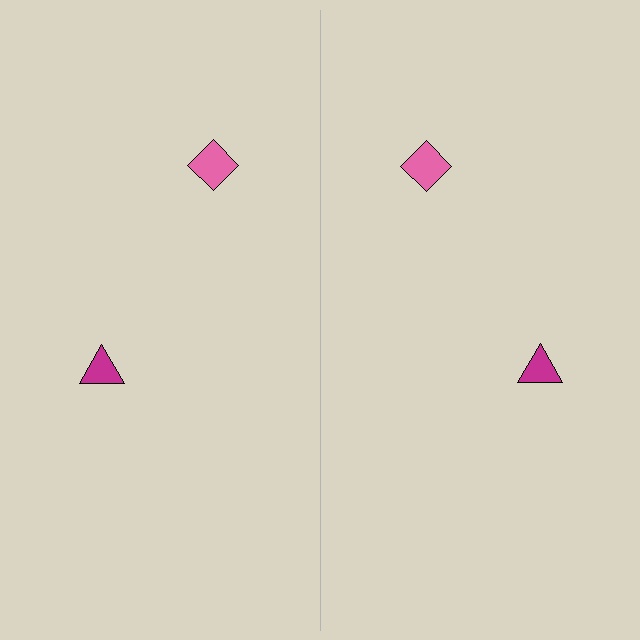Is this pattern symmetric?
Yes, this pattern has bilateral (reflection) symmetry.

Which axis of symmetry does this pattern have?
The pattern has a vertical axis of symmetry running through the center of the image.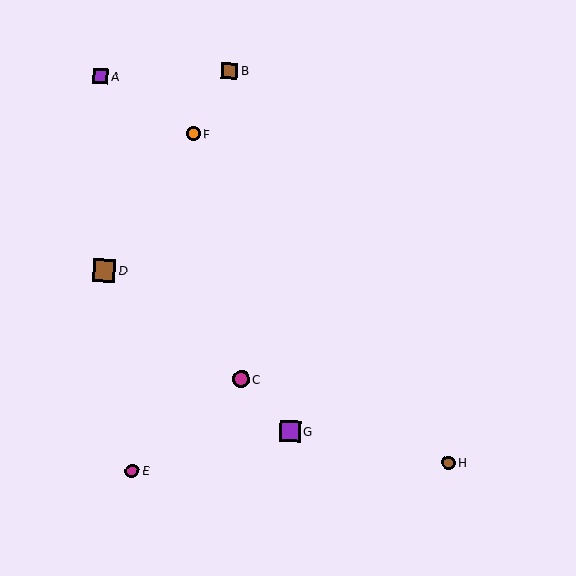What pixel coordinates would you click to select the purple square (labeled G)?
Click at (290, 431) to select the purple square G.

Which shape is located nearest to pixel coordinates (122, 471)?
The magenta circle (labeled E) at (132, 471) is nearest to that location.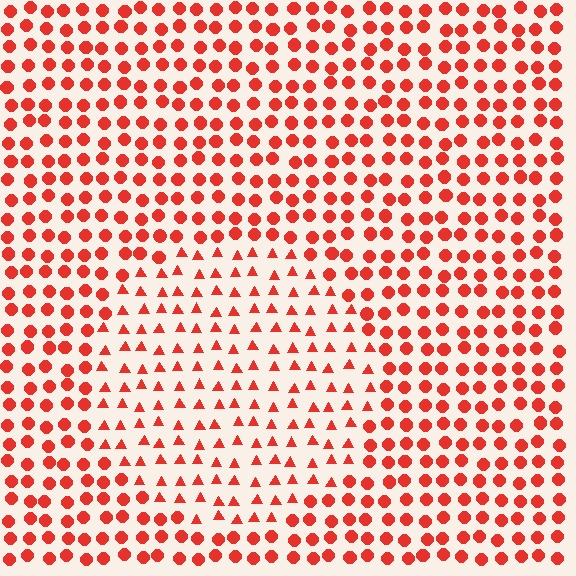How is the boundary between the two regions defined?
The boundary is defined by a change in element shape: triangles inside vs. circles outside. All elements share the same color and spacing.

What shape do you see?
I see a circle.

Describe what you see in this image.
The image is filled with small red elements arranged in a uniform grid. A circle-shaped region contains triangles, while the surrounding area contains circles. The boundary is defined purely by the change in element shape.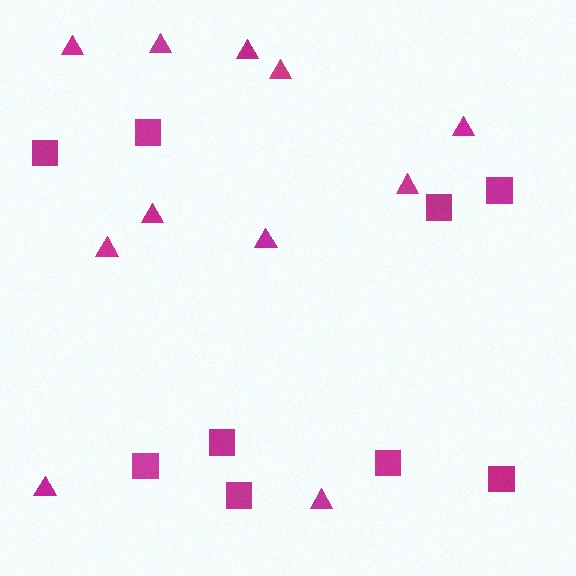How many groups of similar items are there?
There are 2 groups: one group of triangles (11) and one group of squares (9).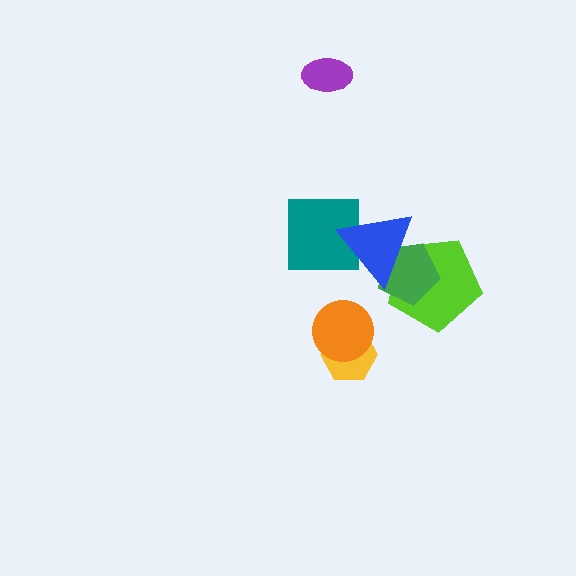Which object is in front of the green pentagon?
The blue triangle is in front of the green pentagon.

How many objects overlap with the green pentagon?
2 objects overlap with the green pentagon.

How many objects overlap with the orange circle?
1 object overlaps with the orange circle.